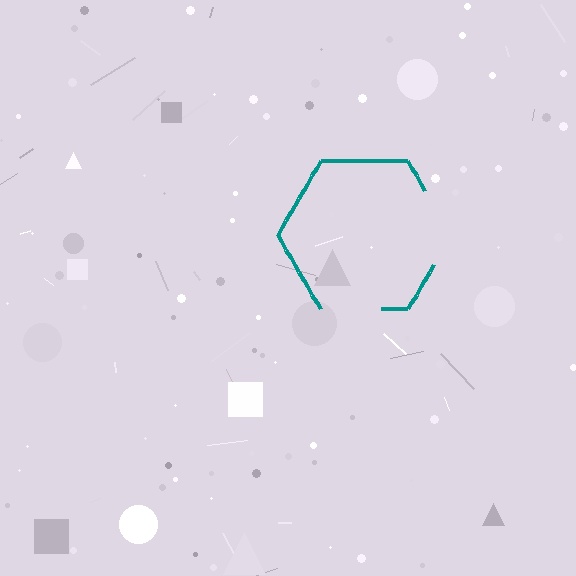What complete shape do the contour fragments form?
The contour fragments form a hexagon.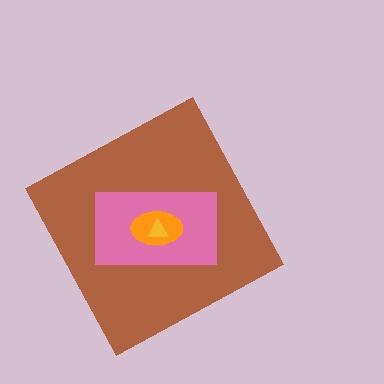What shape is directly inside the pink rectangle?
The orange ellipse.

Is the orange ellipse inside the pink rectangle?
Yes.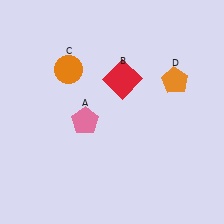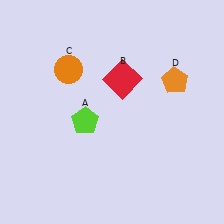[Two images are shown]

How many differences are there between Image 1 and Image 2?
There is 1 difference between the two images.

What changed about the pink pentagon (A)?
In Image 1, A is pink. In Image 2, it changed to lime.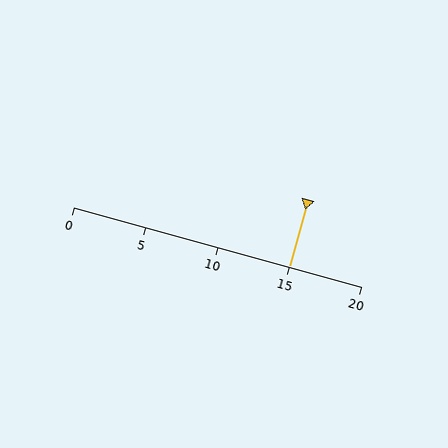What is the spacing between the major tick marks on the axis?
The major ticks are spaced 5 apart.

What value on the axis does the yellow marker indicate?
The marker indicates approximately 15.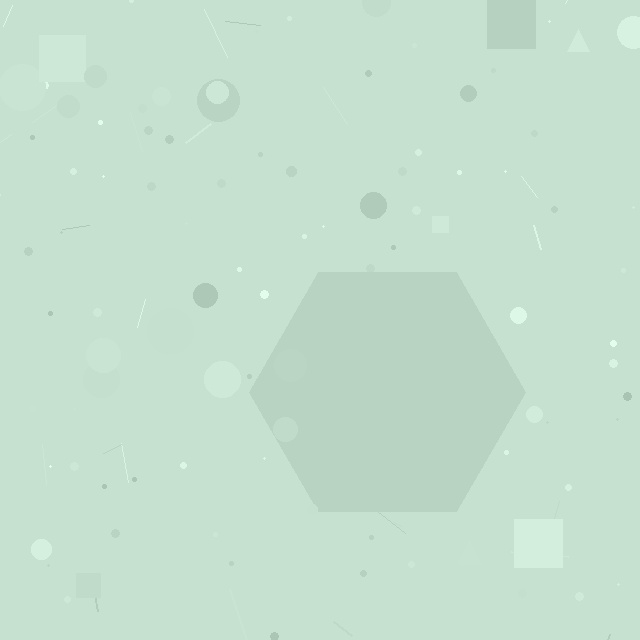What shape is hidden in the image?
A hexagon is hidden in the image.